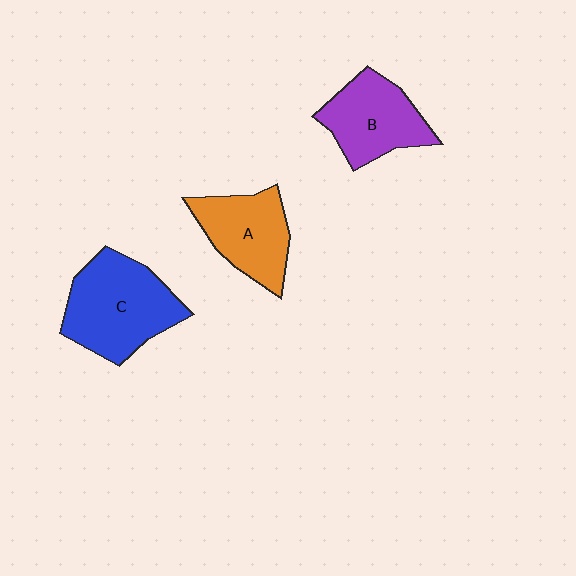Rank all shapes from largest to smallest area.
From largest to smallest: C (blue), B (purple), A (orange).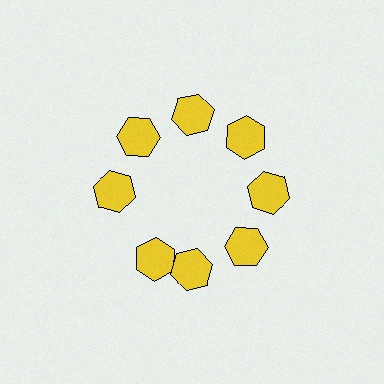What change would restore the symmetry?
The symmetry would be restored by rotating it back into even spacing with its neighbors so that all 8 hexagons sit at equal angles and equal distance from the center.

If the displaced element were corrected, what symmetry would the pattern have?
It would have 8-fold rotational symmetry — the pattern would map onto itself every 45 degrees.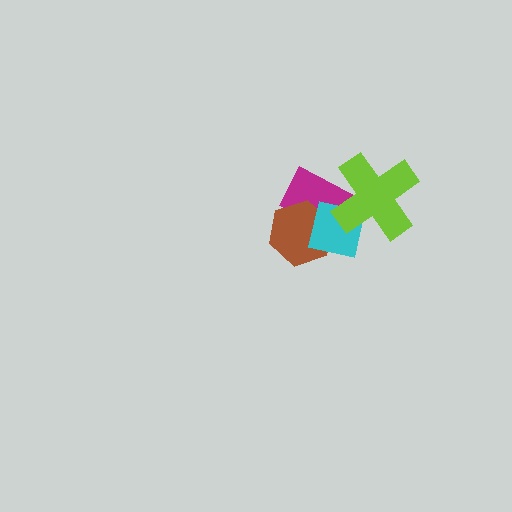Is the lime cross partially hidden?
No, no other shape covers it.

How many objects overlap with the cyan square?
3 objects overlap with the cyan square.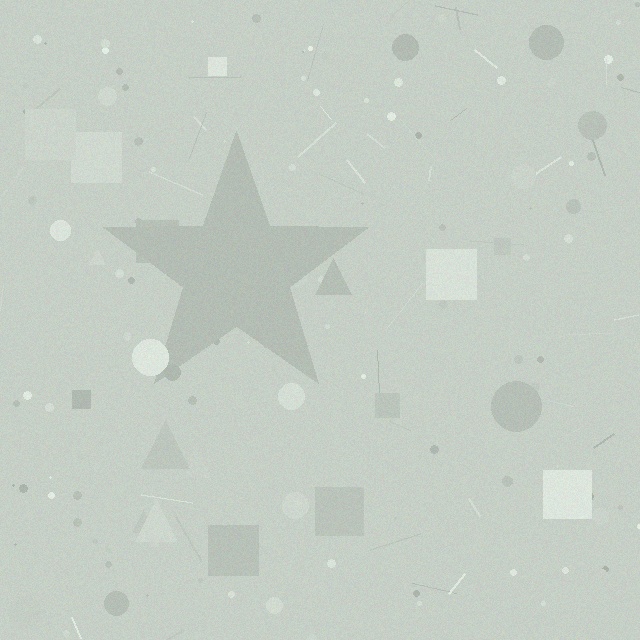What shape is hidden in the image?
A star is hidden in the image.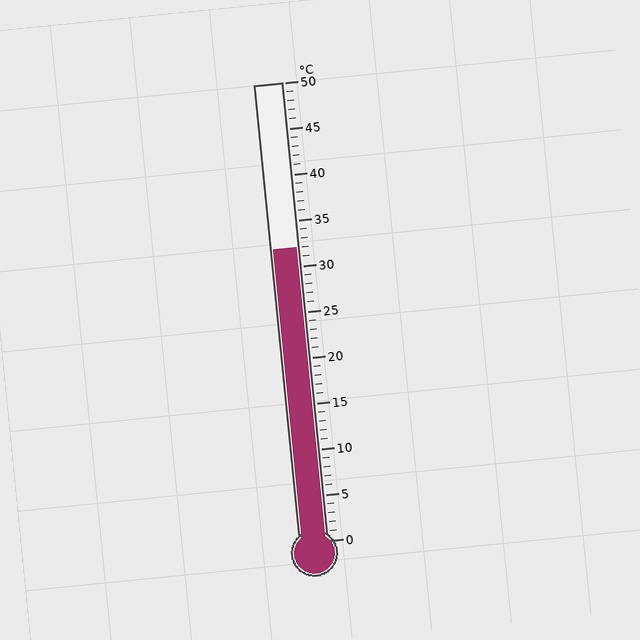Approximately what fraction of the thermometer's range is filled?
The thermometer is filled to approximately 65% of its range.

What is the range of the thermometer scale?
The thermometer scale ranges from 0°C to 50°C.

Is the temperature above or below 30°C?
The temperature is above 30°C.